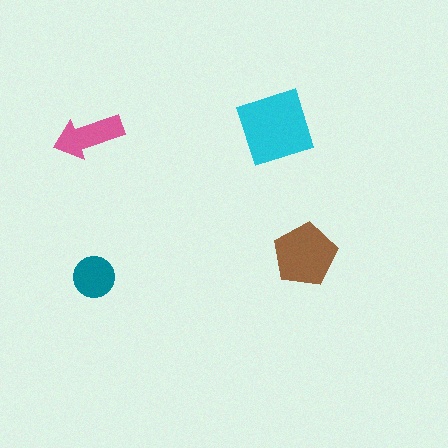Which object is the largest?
The cyan diamond.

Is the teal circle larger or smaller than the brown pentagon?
Smaller.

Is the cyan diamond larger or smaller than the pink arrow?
Larger.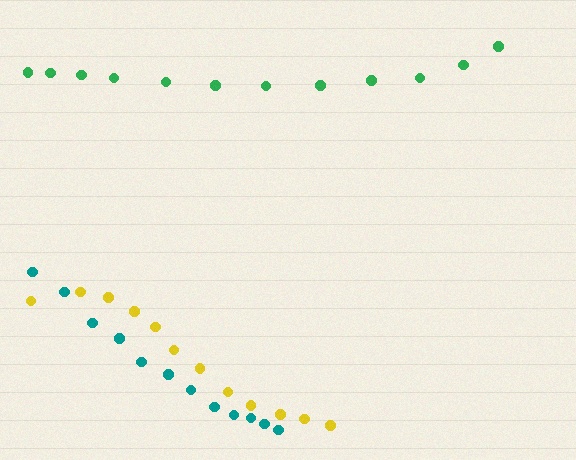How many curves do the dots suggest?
There are 3 distinct paths.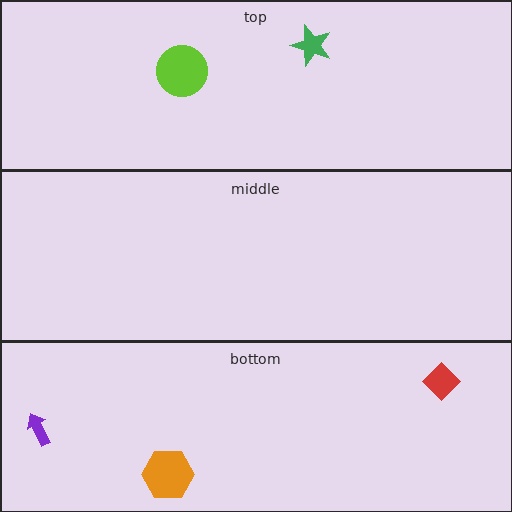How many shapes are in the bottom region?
3.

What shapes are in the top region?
The lime circle, the green star.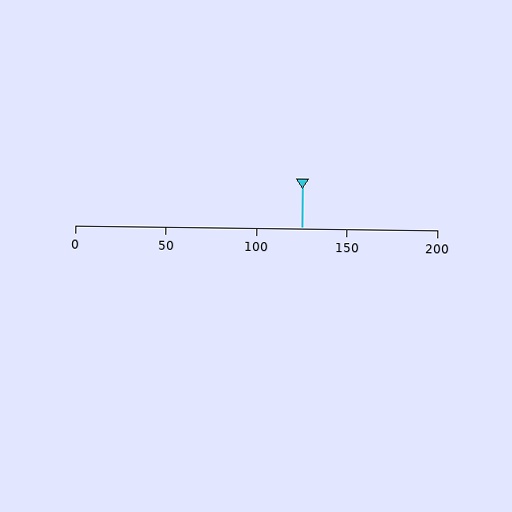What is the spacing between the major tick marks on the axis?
The major ticks are spaced 50 apart.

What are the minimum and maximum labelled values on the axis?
The axis runs from 0 to 200.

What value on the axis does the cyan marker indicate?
The marker indicates approximately 125.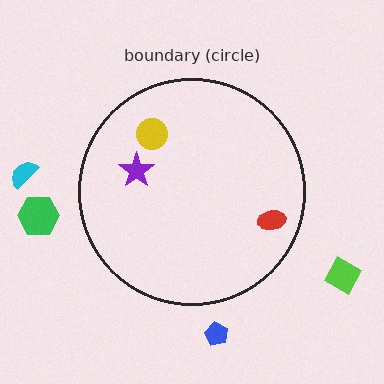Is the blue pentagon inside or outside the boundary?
Outside.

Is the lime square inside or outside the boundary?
Outside.